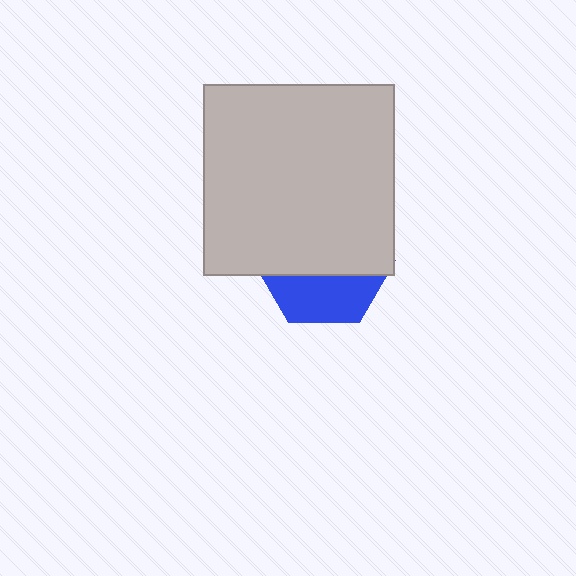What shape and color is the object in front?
The object in front is a light gray square.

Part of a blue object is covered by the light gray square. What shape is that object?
It is a hexagon.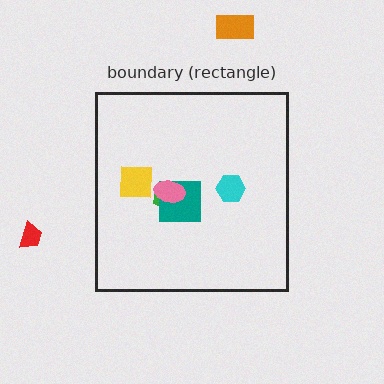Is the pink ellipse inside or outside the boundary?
Inside.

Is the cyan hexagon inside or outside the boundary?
Inside.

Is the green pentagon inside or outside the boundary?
Inside.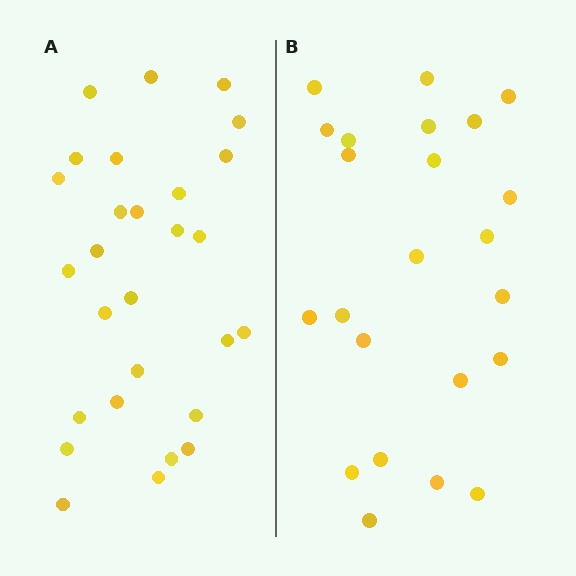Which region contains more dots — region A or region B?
Region A (the left region) has more dots.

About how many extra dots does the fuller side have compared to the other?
Region A has about 5 more dots than region B.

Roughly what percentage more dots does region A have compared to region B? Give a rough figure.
About 20% more.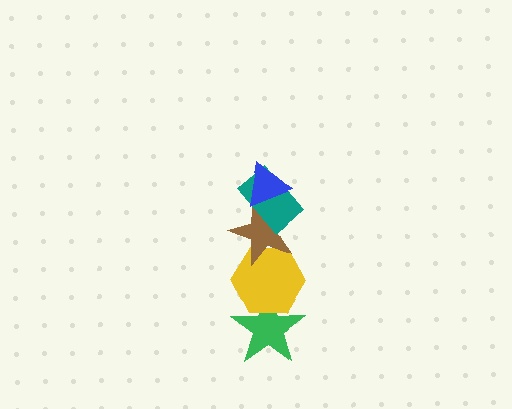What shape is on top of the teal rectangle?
The blue triangle is on top of the teal rectangle.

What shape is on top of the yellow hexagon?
The brown star is on top of the yellow hexagon.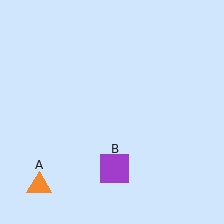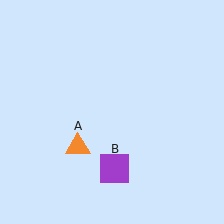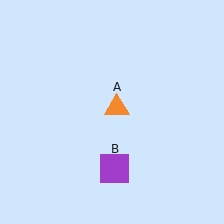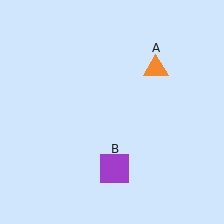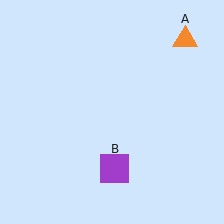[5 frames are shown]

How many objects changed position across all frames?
1 object changed position: orange triangle (object A).